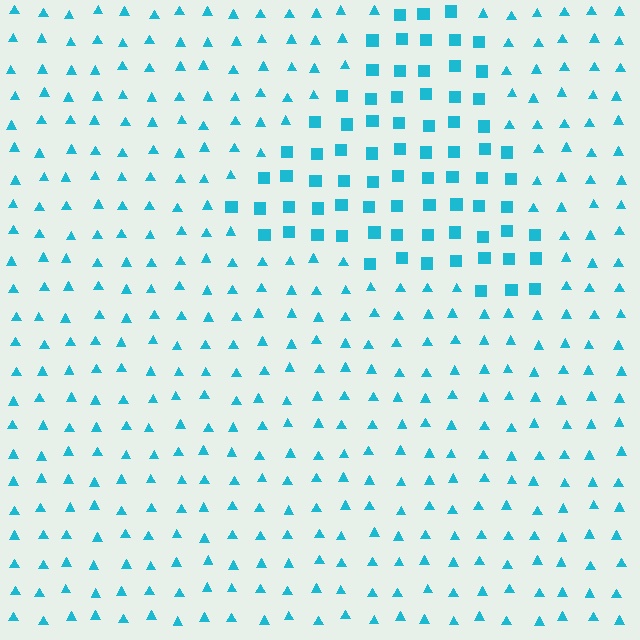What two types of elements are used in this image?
The image uses squares inside the triangle region and triangles outside it.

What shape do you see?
I see a triangle.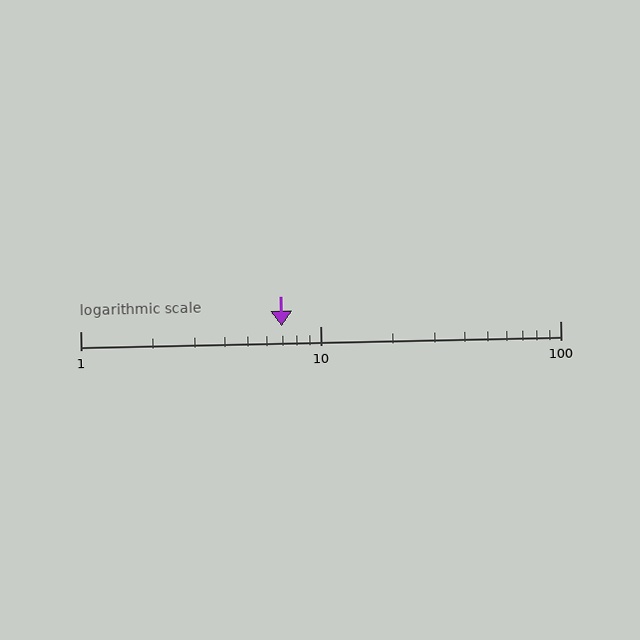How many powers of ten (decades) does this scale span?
The scale spans 2 decades, from 1 to 100.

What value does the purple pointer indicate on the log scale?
The pointer indicates approximately 6.9.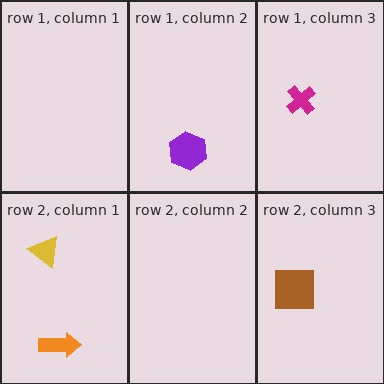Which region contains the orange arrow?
The row 2, column 1 region.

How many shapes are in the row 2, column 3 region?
1.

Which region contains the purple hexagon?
The row 1, column 2 region.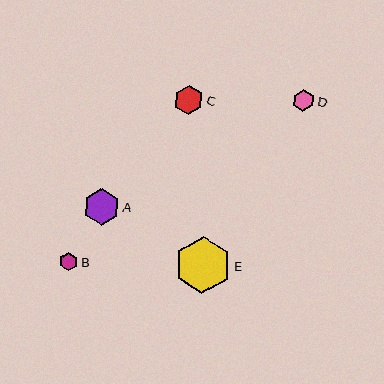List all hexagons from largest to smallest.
From largest to smallest: E, A, C, D, B.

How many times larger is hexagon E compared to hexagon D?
Hexagon E is approximately 2.7 times the size of hexagon D.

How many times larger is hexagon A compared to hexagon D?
Hexagon A is approximately 1.7 times the size of hexagon D.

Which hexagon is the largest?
Hexagon E is the largest with a size of approximately 57 pixels.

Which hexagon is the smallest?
Hexagon B is the smallest with a size of approximately 18 pixels.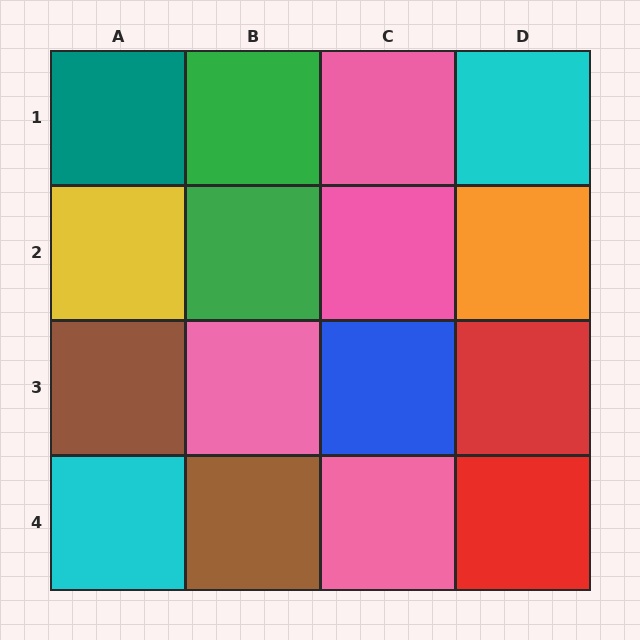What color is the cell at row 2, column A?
Yellow.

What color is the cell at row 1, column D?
Cyan.